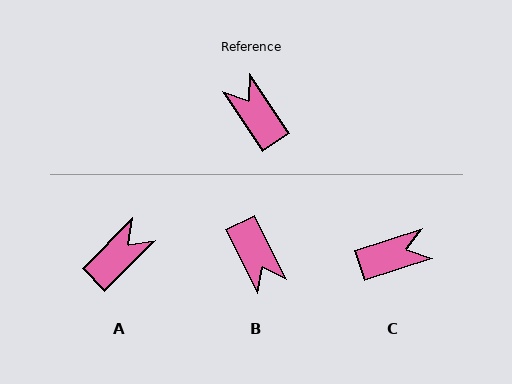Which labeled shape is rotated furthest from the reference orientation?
B, about 173 degrees away.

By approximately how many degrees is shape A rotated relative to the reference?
Approximately 78 degrees clockwise.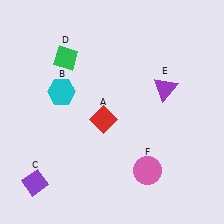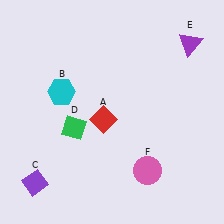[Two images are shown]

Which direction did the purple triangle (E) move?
The purple triangle (E) moved up.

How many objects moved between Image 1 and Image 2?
2 objects moved between the two images.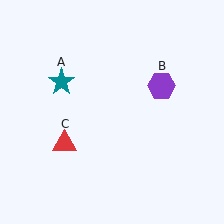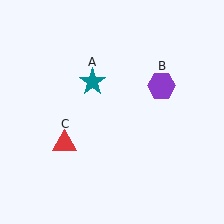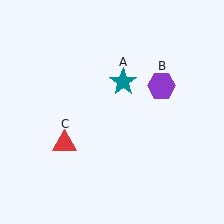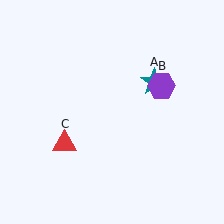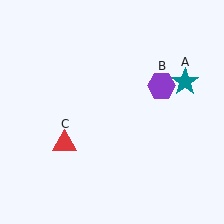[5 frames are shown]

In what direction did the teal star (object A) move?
The teal star (object A) moved right.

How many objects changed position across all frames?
1 object changed position: teal star (object A).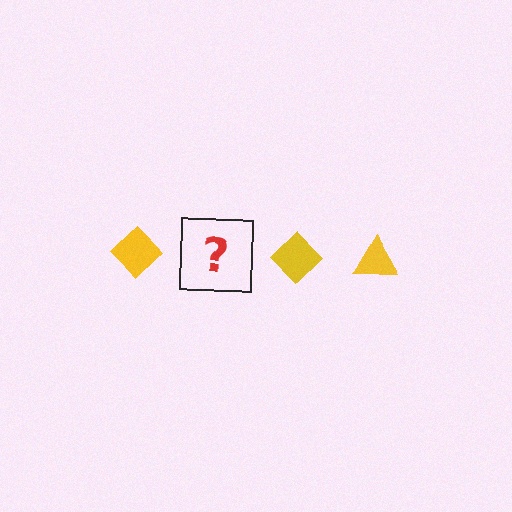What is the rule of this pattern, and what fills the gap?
The rule is that the pattern cycles through diamond, triangle shapes in yellow. The gap should be filled with a yellow triangle.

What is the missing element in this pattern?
The missing element is a yellow triangle.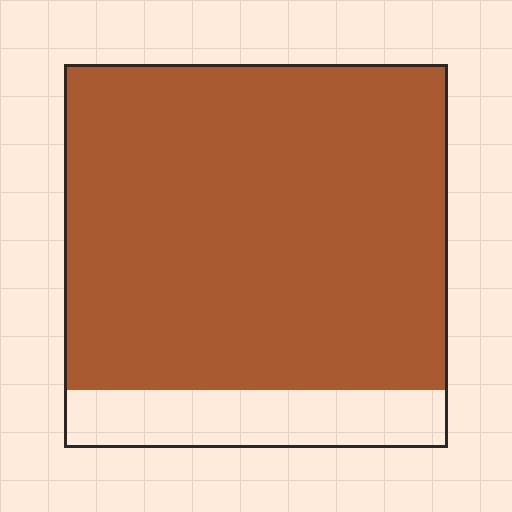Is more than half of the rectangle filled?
Yes.